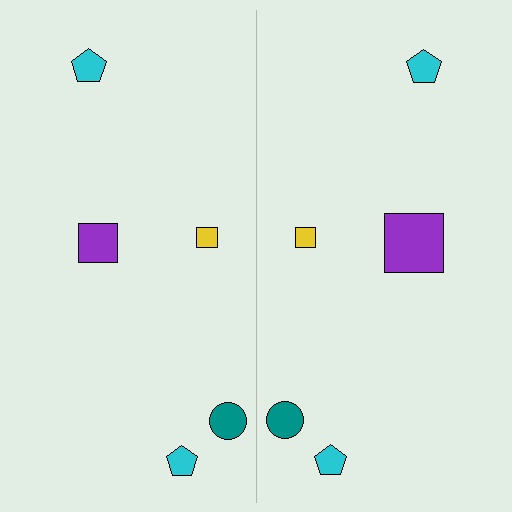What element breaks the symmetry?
The purple square on the right side has a different size than its mirror counterpart.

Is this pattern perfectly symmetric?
No, the pattern is not perfectly symmetric. The purple square on the right side has a different size than its mirror counterpart.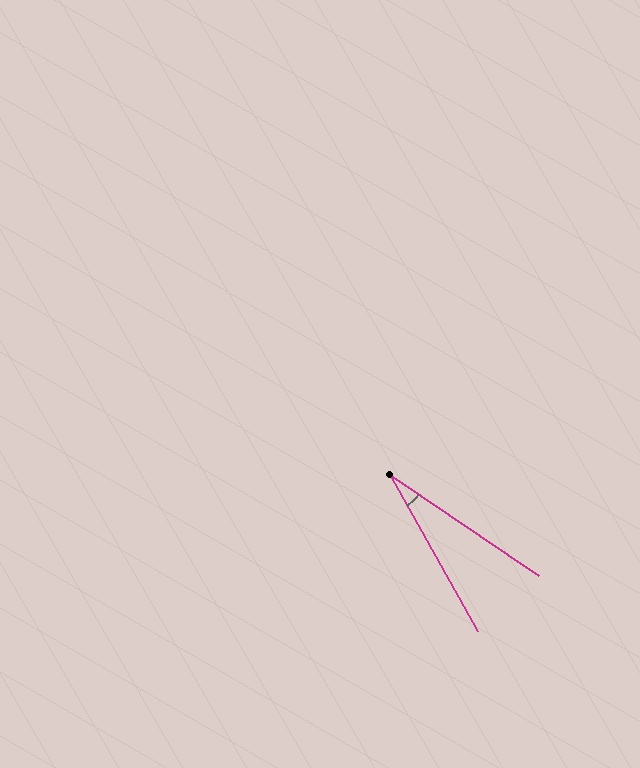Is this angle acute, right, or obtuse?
It is acute.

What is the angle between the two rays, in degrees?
Approximately 27 degrees.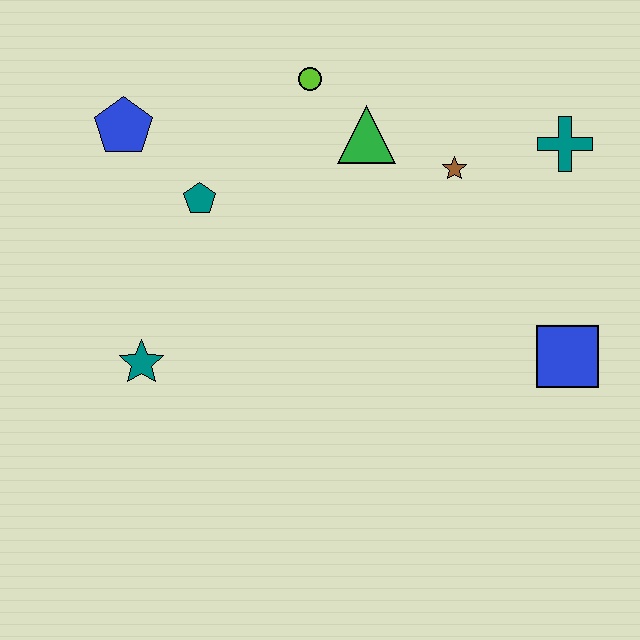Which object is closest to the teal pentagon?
The blue pentagon is closest to the teal pentagon.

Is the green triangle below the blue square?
No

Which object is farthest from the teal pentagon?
The blue square is farthest from the teal pentagon.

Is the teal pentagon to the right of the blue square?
No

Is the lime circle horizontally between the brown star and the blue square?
No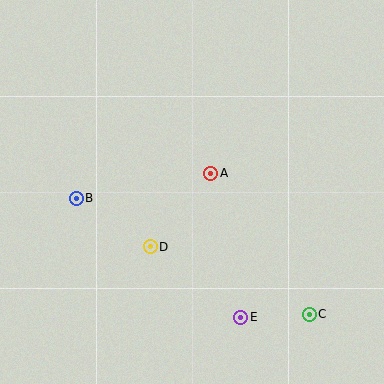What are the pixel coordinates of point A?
Point A is at (211, 173).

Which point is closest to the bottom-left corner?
Point B is closest to the bottom-left corner.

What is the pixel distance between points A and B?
The distance between A and B is 137 pixels.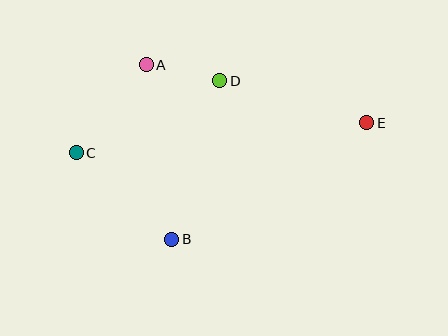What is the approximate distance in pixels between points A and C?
The distance between A and C is approximately 113 pixels.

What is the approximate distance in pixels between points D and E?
The distance between D and E is approximately 153 pixels.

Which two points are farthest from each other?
Points C and E are farthest from each other.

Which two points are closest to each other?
Points A and D are closest to each other.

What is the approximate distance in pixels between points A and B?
The distance between A and B is approximately 176 pixels.